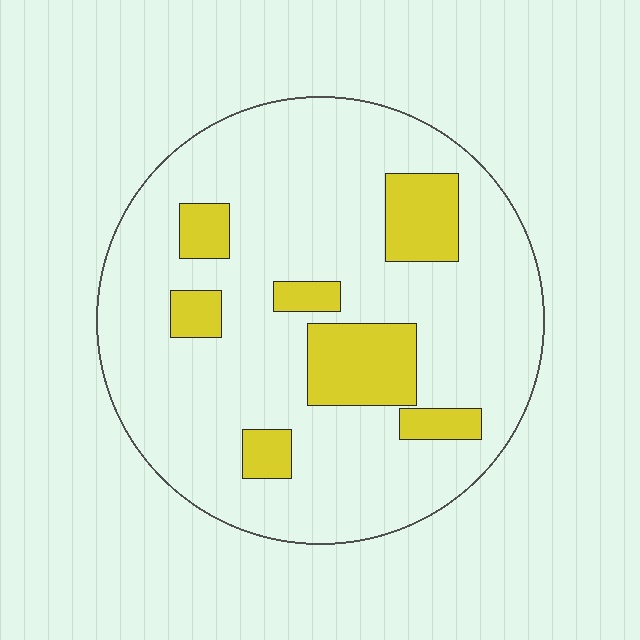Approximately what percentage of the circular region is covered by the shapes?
Approximately 20%.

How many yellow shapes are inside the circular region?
7.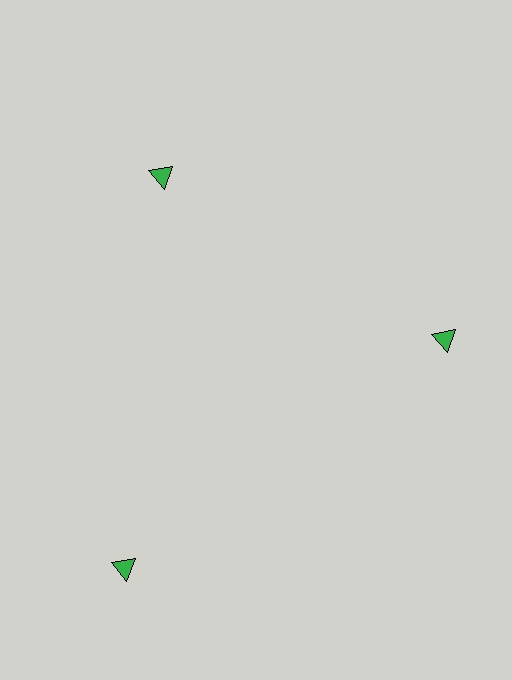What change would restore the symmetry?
The symmetry would be restored by moving it inward, back onto the ring so that all 3 triangles sit at equal angles and equal distance from the center.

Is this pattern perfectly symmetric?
No. The 3 green triangles are arranged in a ring, but one element near the 7 o'clock position is pushed outward from the center, breaking the 3-fold rotational symmetry.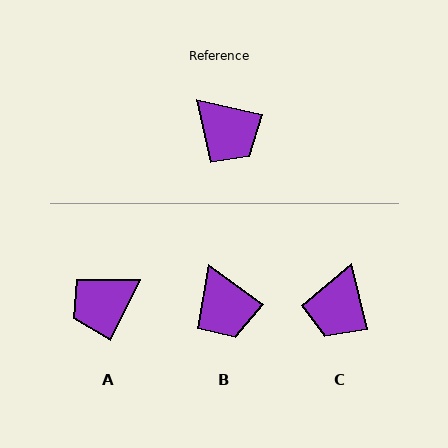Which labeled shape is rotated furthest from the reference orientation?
A, about 103 degrees away.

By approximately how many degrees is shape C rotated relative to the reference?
Approximately 63 degrees clockwise.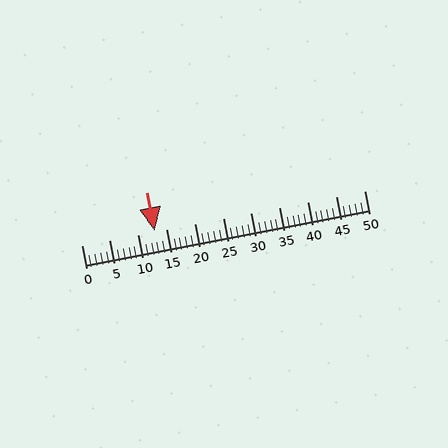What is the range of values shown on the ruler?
The ruler shows values from 0 to 50.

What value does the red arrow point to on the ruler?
The red arrow points to approximately 13.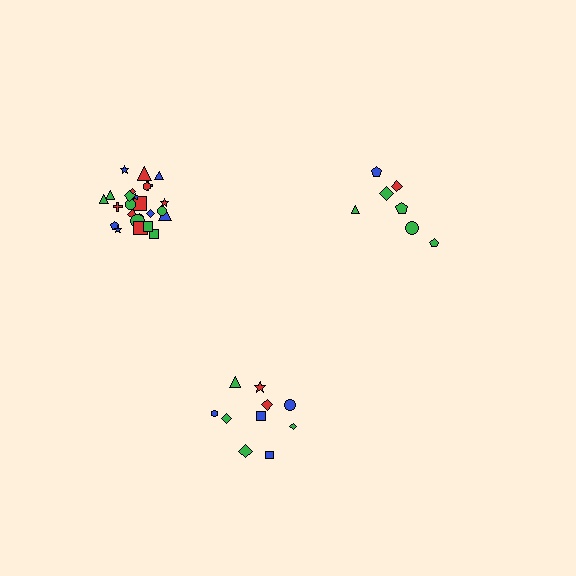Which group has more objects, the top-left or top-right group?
The top-left group.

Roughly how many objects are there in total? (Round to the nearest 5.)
Roughly 40 objects in total.